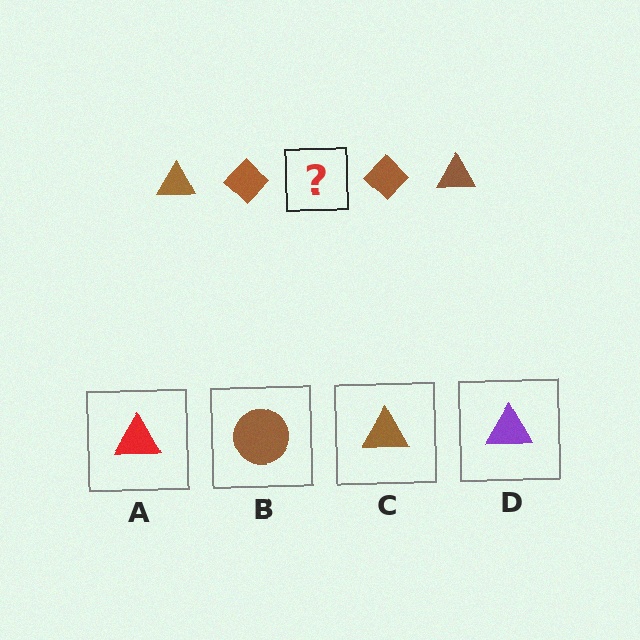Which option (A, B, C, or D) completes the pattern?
C.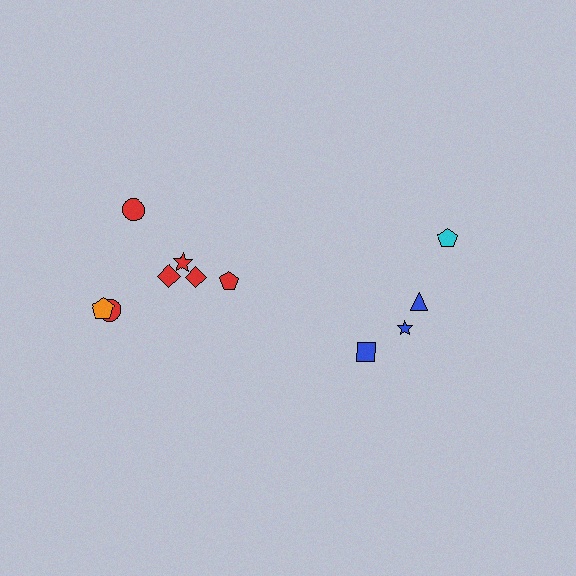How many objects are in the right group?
There are 4 objects.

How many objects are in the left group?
There are 7 objects.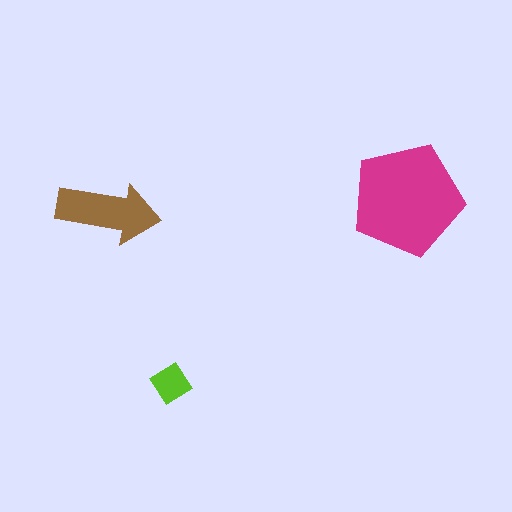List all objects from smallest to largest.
The lime diamond, the brown arrow, the magenta pentagon.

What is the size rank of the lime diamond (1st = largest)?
3rd.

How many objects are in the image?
There are 3 objects in the image.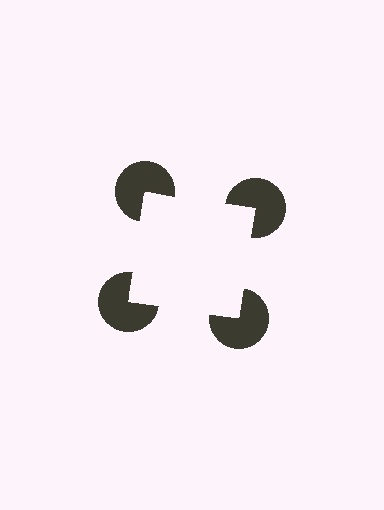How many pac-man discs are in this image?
There are 4 — one at each vertex of the illusory square.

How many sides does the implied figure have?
4 sides.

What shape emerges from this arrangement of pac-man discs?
An illusory square — its edges are inferred from the aligned wedge cuts in the pac-man discs, not physically drawn.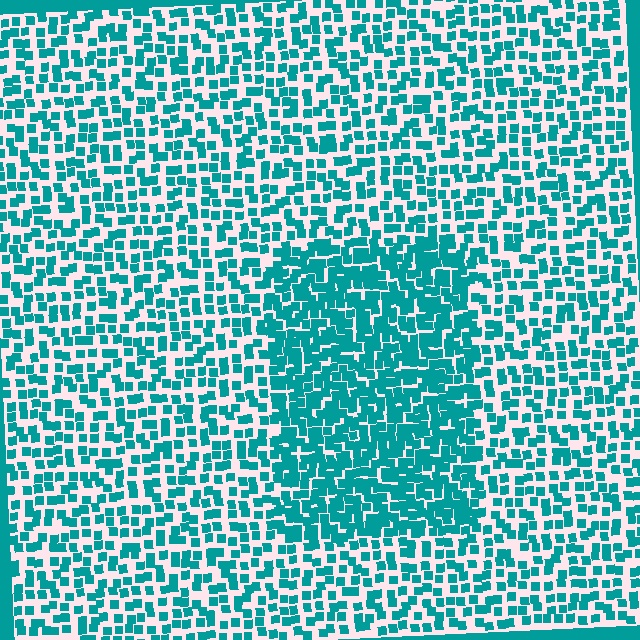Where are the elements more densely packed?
The elements are more densely packed inside the rectangle boundary.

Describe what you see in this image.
The image contains small teal elements arranged at two different densities. A rectangle-shaped region is visible where the elements are more densely packed than the surrounding area.